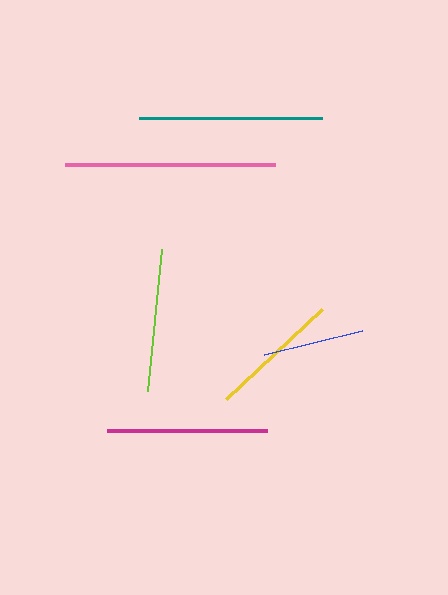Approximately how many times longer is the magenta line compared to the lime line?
The magenta line is approximately 1.1 times the length of the lime line.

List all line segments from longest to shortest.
From longest to shortest: pink, teal, magenta, lime, yellow, blue.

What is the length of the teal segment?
The teal segment is approximately 183 pixels long.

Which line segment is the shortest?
The blue line is the shortest at approximately 101 pixels.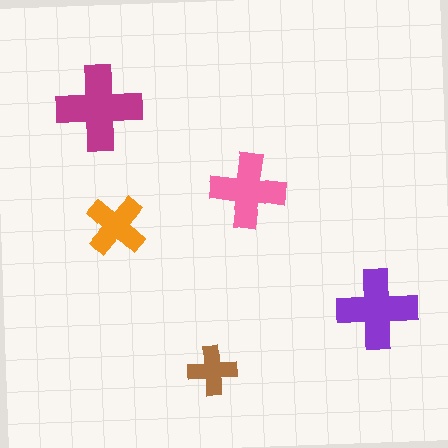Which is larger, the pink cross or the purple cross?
The purple one.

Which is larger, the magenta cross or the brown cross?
The magenta one.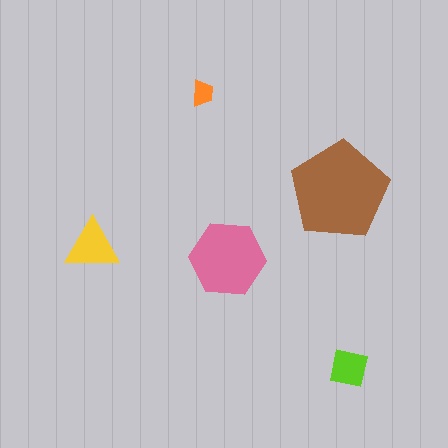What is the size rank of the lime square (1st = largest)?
4th.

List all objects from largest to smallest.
The brown pentagon, the pink hexagon, the yellow triangle, the lime square, the orange trapezoid.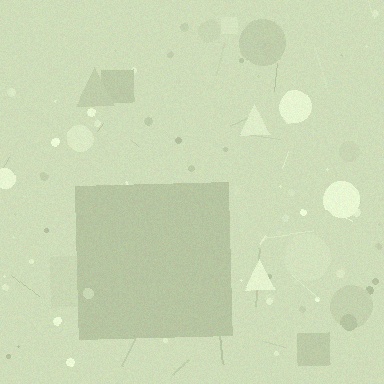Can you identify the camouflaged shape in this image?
The camouflaged shape is a square.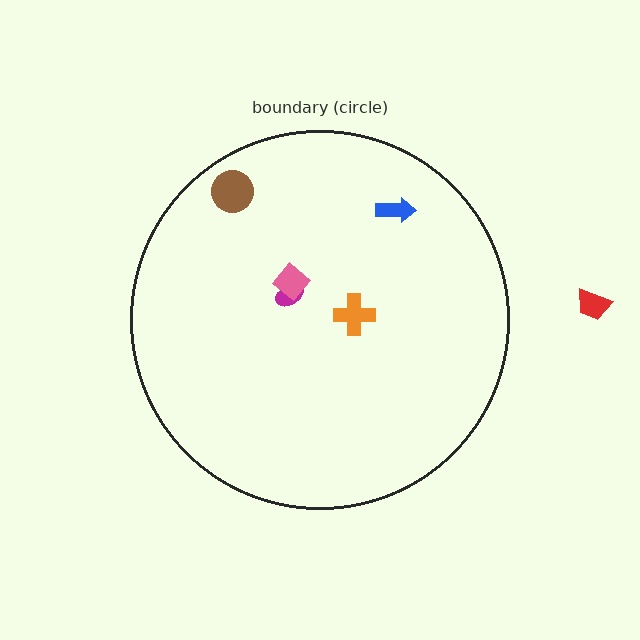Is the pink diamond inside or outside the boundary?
Inside.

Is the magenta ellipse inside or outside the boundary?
Inside.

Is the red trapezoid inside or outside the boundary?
Outside.